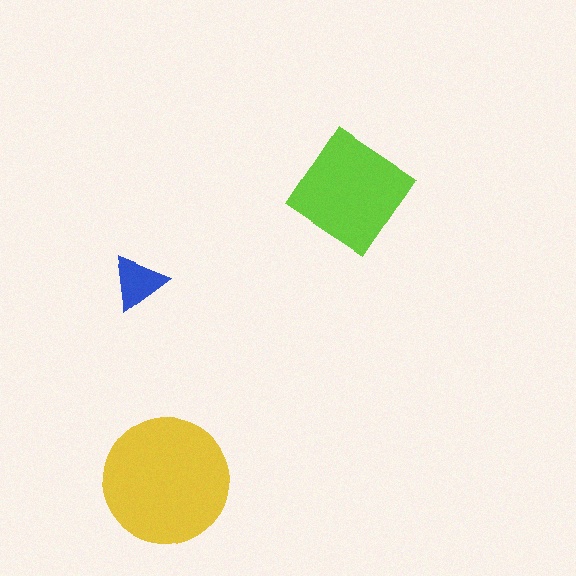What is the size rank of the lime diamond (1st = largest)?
2nd.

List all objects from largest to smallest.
The yellow circle, the lime diamond, the blue triangle.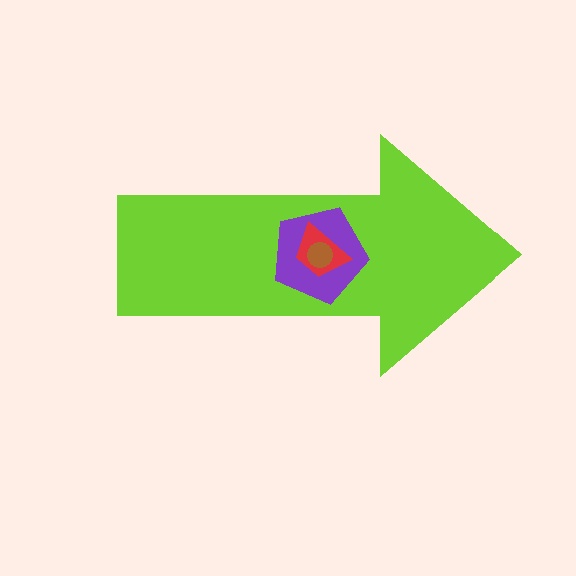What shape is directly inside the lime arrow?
The purple pentagon.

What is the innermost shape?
The brown circle.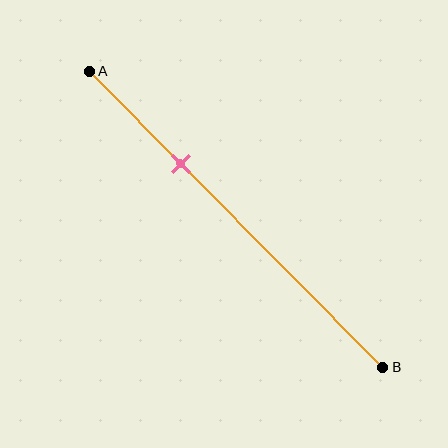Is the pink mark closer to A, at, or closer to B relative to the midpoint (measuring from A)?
The pink mark is closer to point A than the midpoint of segment AB.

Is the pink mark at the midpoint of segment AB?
No, the mark is at about 30% from A, not at the 50% midpoint.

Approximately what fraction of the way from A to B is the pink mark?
The pink mark is approximately 30% of the way from A to B.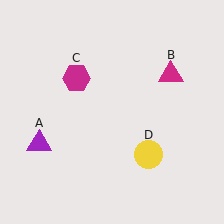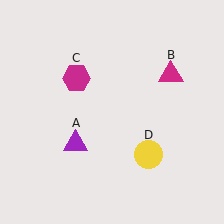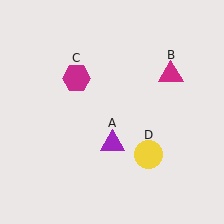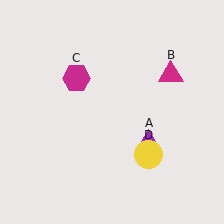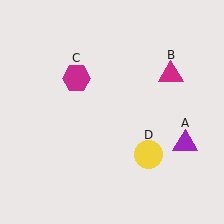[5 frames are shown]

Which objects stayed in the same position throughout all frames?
Magenta triangle (object B) and magenta hexagon (object C) and yellow circle (object D) remained stationary.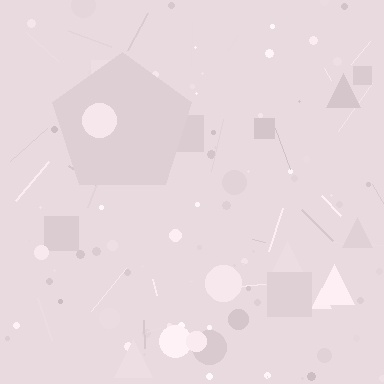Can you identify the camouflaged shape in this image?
The camouflaged shape is a pentagon.